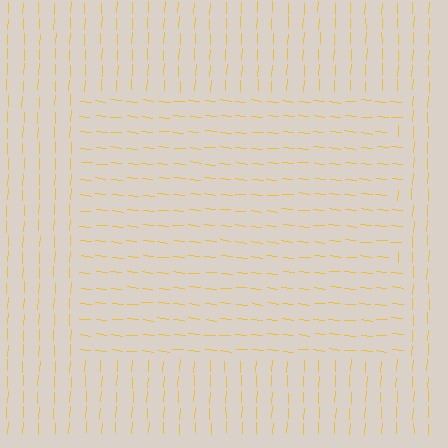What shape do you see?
I see a rectangle.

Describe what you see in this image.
The image is filled with small yellow line segments. A rectangle region in the image has lines oriented differently from the surrounding lines, creating a visible texture boundary.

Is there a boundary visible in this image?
Yes, there is a texture boundary formed by a change in line orientation.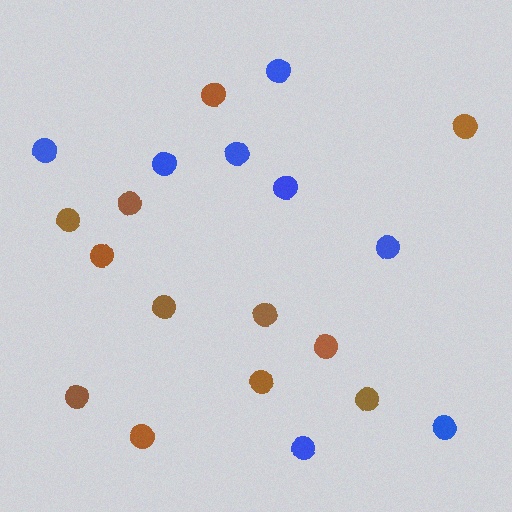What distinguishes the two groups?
There are 2 groups: one group of blue circles (8) and one group of brown circles (12).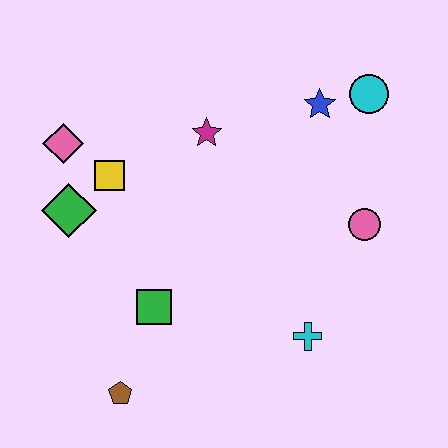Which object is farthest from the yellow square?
The cyan circle is farthest from the yellow square.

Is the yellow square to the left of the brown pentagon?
Yes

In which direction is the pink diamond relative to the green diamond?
The pink diamond is above the green diamond.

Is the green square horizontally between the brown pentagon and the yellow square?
No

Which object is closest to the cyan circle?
The blue star is closest to the cyan circle.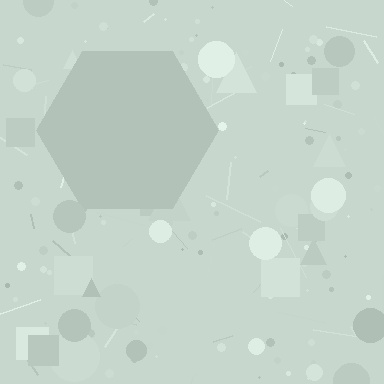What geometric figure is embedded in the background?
A hexagon is embedded in the background.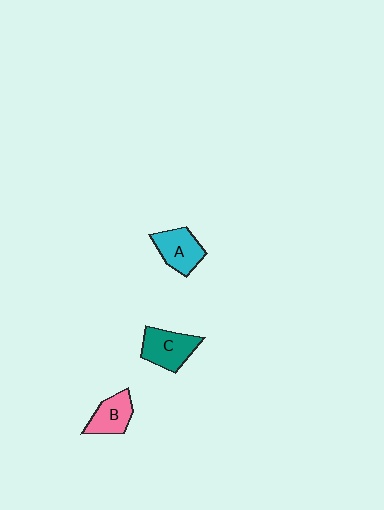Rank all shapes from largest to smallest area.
From largest to smallest: C (teal), A (cyan), B (pink).